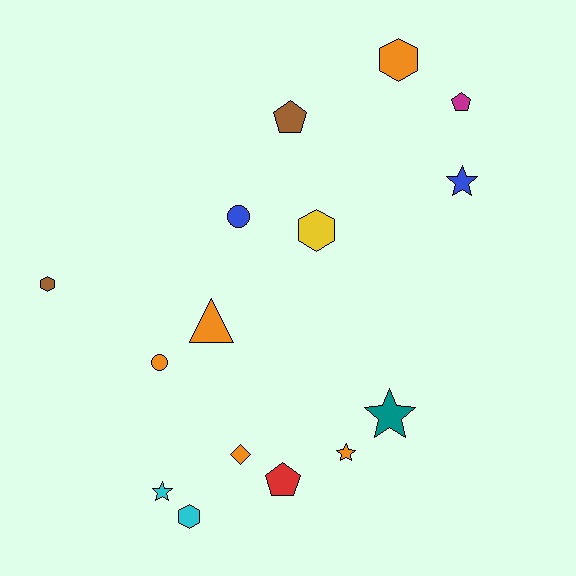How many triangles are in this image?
There is 1 triangle.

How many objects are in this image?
There are 15 objects.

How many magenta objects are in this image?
There is 1 magenta object.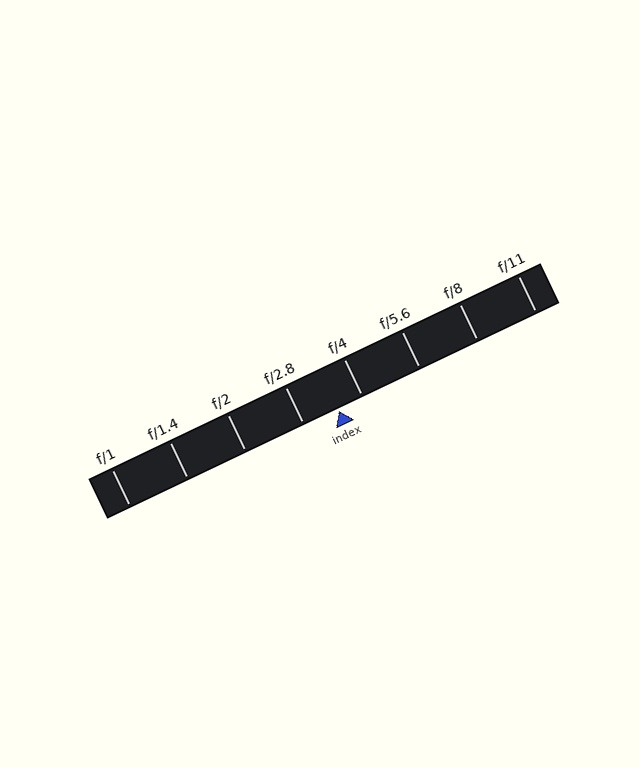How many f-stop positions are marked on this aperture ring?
There are 8 f-stop positions marked.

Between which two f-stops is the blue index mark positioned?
The index mark is between f/2.8 and f/4.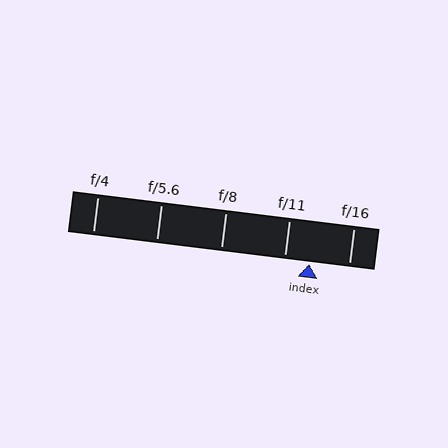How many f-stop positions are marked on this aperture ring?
There are 5 f-stop positions marked.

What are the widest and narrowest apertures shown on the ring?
The widest aperture shown is f/4 and the narrowest is f/16.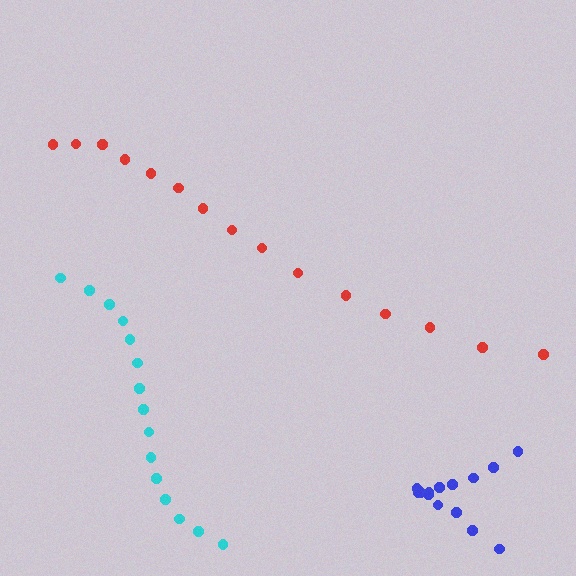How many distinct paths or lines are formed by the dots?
There are 3 distinct paths.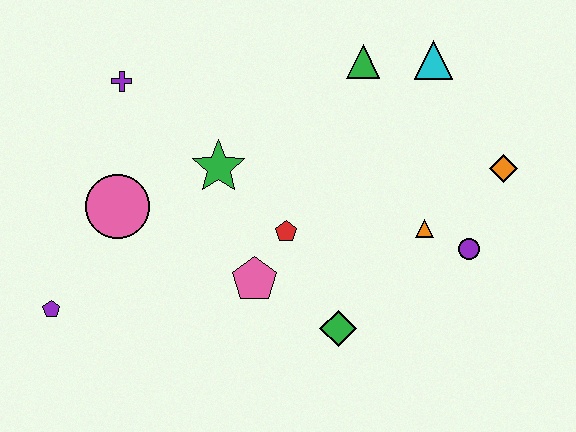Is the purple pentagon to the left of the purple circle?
Yes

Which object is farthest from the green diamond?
The purple cross is farthest from the green diamond.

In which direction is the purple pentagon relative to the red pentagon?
The purple pentagon is to the left of the red pentagon.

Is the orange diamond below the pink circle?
No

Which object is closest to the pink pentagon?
The red pentagon is closest to the pink pentagon.